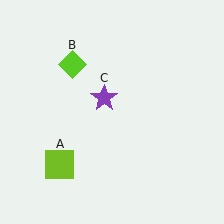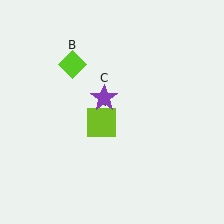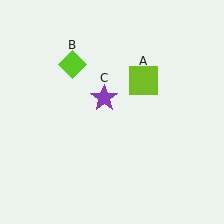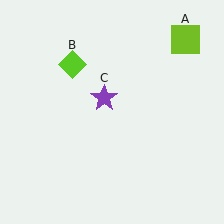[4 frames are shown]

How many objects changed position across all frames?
1 object changed position: lime square (object A).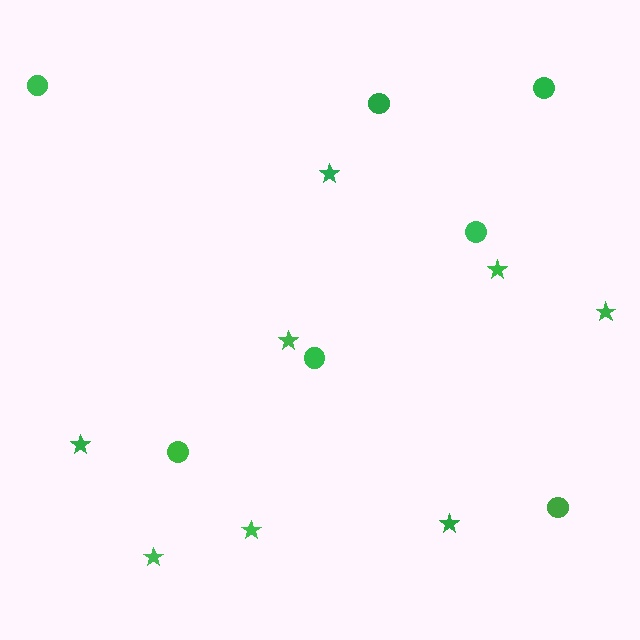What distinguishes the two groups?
There are 2 groups: one group of stars (8) and one group of circles (7).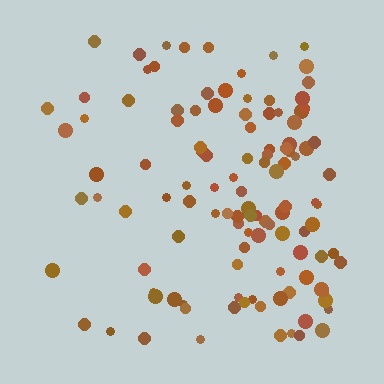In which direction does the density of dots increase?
From left to right, with the right side densest.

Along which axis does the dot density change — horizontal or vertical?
Horizontal.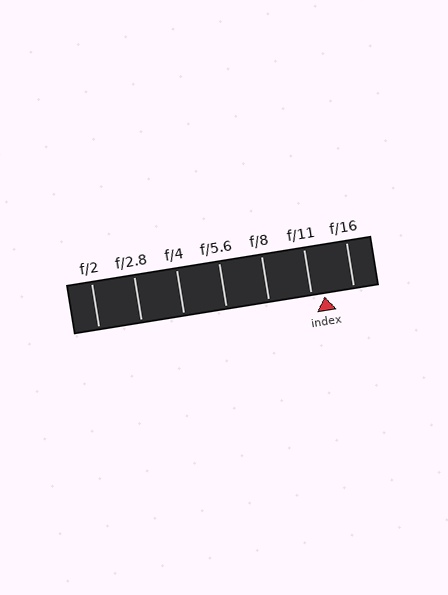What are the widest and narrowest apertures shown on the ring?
The widest aperture shown is f/2 and the narrowest is f/16.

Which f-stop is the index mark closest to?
The index mark is closest to f/11.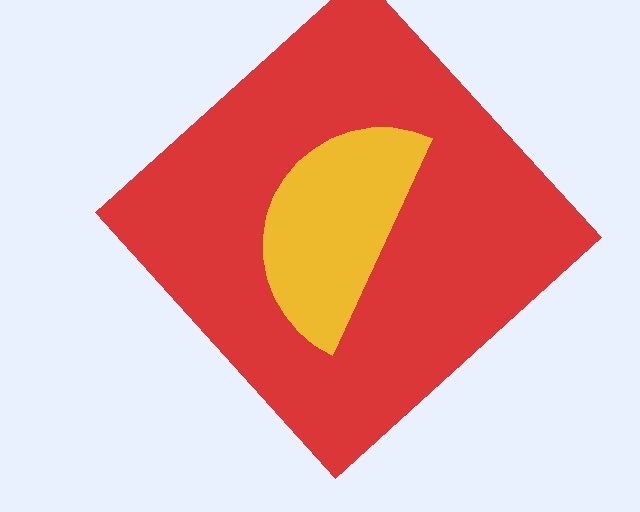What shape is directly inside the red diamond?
The yellow semicircle.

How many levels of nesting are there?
2.